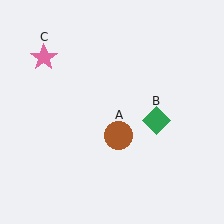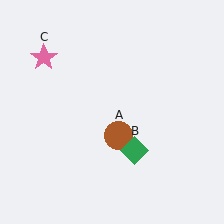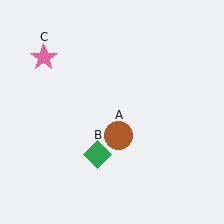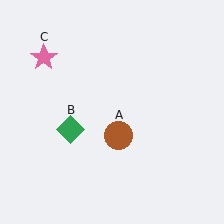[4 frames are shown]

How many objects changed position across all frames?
1 object changed position: green diamond (object B).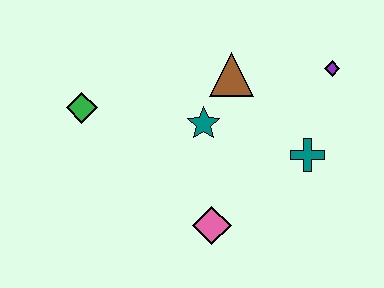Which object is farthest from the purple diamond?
The green diamond is farthest from the purple diamond.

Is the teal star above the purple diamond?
No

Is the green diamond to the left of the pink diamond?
Yes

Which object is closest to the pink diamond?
The teal star is closest to the pink diamond.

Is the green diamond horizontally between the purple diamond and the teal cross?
No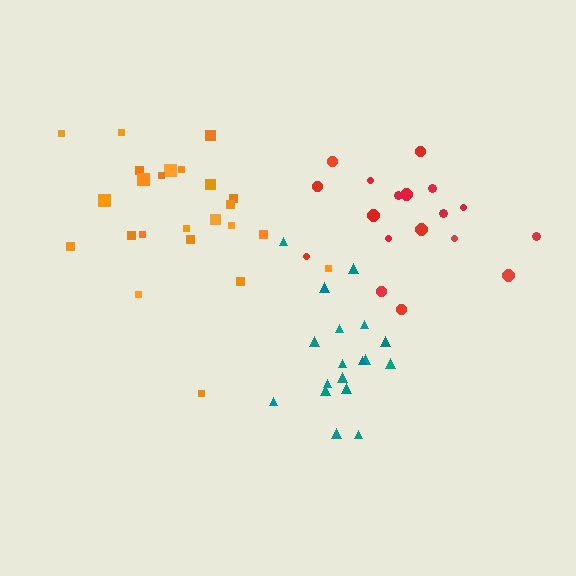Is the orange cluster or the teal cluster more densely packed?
Teal.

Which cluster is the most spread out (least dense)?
Red.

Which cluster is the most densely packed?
Teal.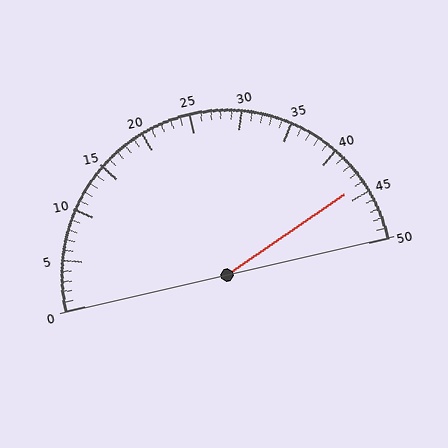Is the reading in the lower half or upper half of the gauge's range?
The reading is in the upper half of the range (0 to 50).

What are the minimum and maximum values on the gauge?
The gauge ranges from 0 to 50.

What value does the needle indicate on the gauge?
The needle indicates approximately 44.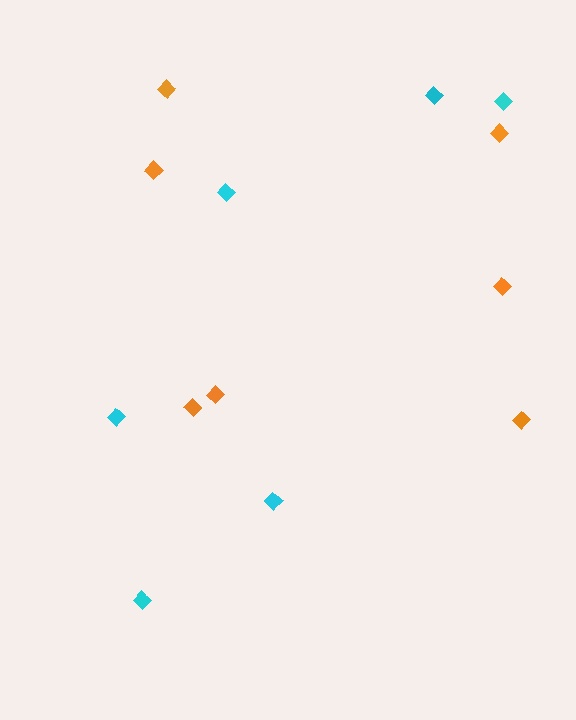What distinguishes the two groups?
There are 2 groups: one group of orange diamonds (7) and one group of cyan diamonds (6).